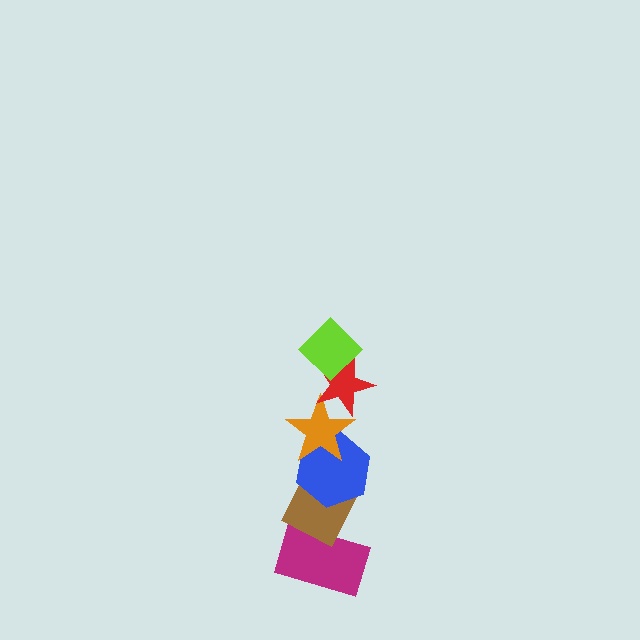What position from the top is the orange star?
The orange star is 3rd from the top.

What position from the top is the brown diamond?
The brown diamond is 5th from the top.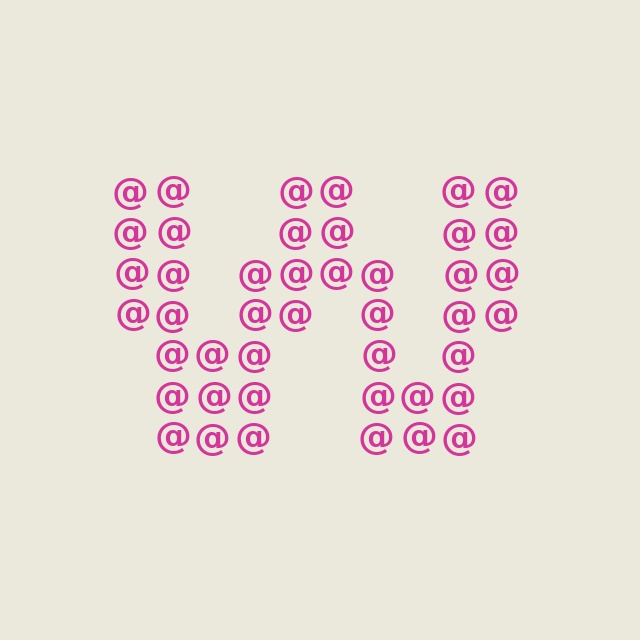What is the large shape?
The large shape is the letter W.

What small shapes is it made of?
It is made of small at signs.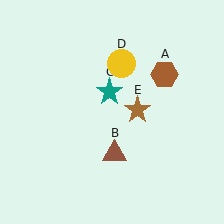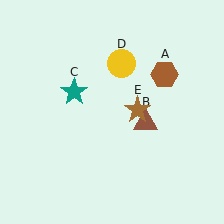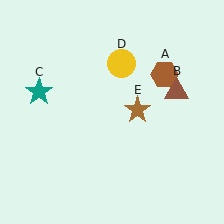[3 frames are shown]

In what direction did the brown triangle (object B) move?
The brown triangle (object B) moved up and to the right.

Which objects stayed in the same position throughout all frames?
Brown hexagon (object A) and yellow circle (object D) and brown star (object E) remained stationary.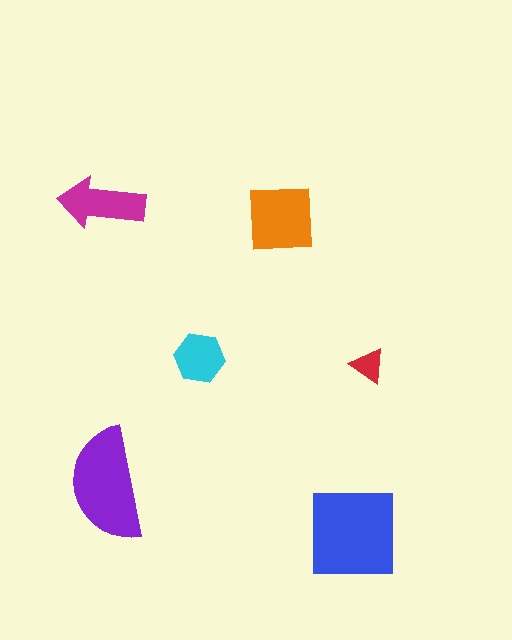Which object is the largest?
The blue square.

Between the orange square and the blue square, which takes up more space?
The blue square.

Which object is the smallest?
The red triangle.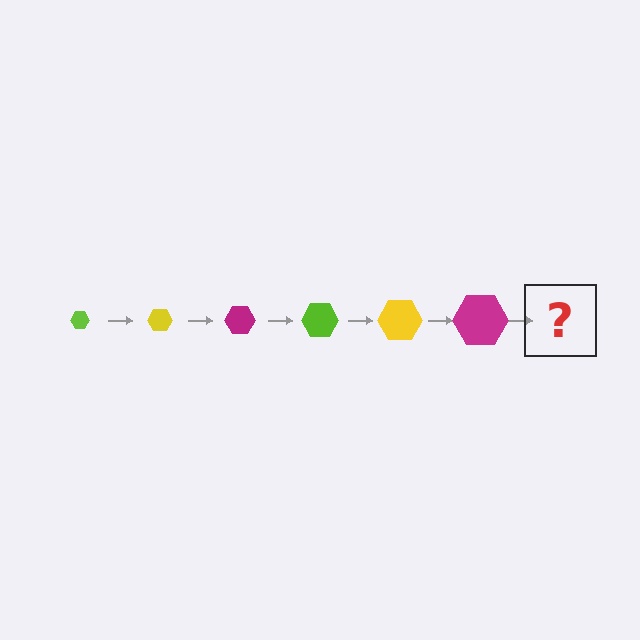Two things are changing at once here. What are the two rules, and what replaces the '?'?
The two rules are that the hexagon grows larger each step and the color cycles through lime, yellow, and magenta. The '?' should be a lime hexagon, larger than the previous one.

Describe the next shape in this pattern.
It should be a lime hexagon, larger than the previous one.